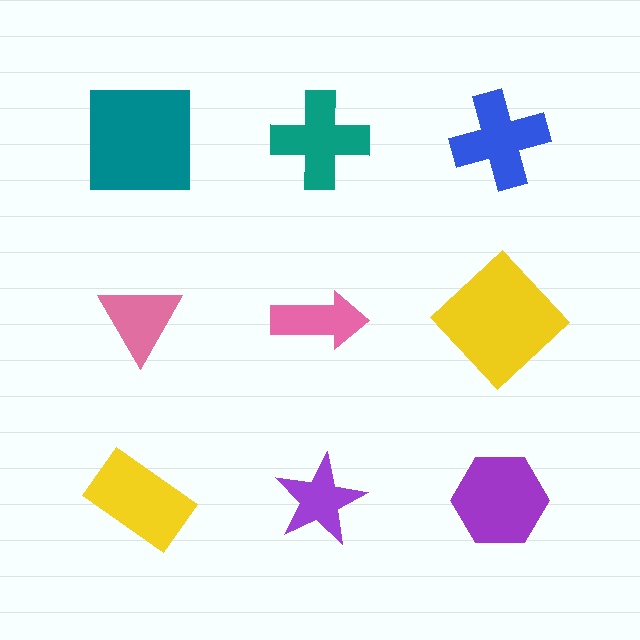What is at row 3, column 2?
A purple star.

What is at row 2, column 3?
A yellow diamond.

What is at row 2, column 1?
A pink triangle.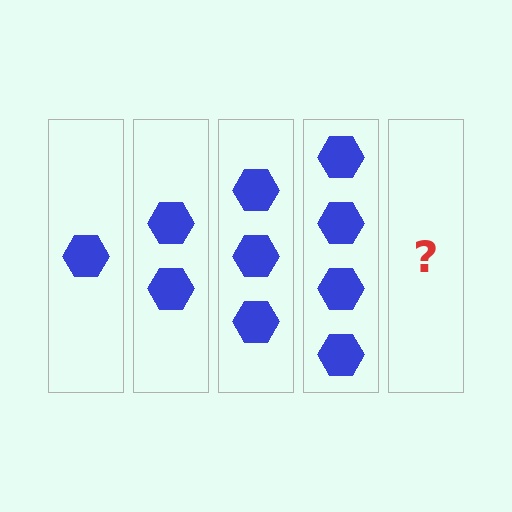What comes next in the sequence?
The next element should be 5 hexagons.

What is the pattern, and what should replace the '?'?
The pattern is that each step adds one more hexagon. The '?' should be 5 hexagons.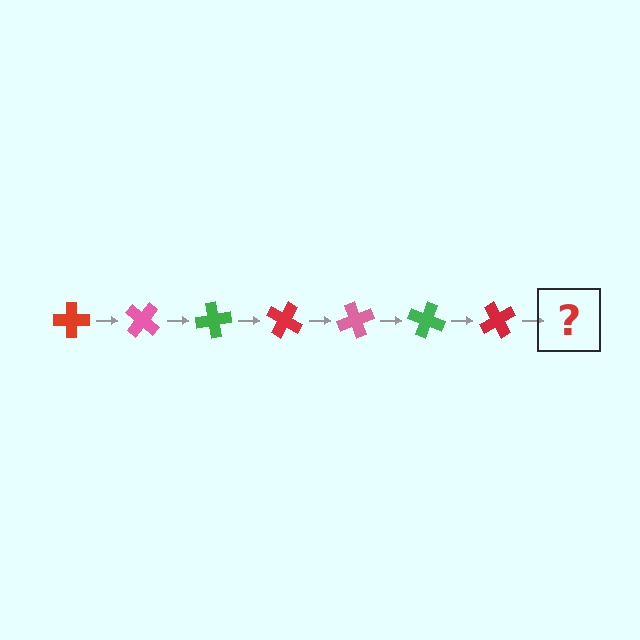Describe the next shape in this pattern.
It should be a pink cross, rotated 280 degrees from the start.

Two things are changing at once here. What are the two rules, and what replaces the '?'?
The two rules are that it rotates 40 degrees each step and the color cycles through red, pink, and green. The '?' should be a pink cross, rotated 280 degrees from the start.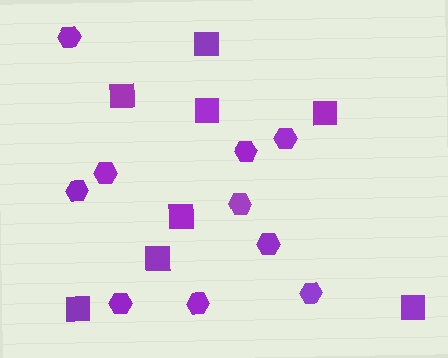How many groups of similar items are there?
There are 2 groups: one group of squares (8) and one group of hexagons (10).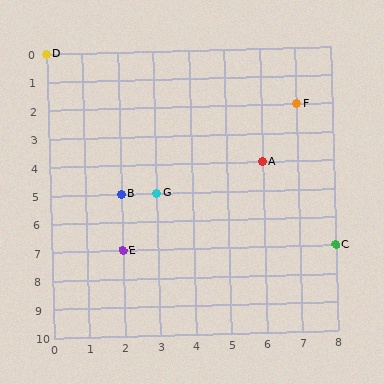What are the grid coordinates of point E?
Point E is at grid coordinates (2, 7).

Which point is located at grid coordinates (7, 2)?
Point F is at (7, 2).